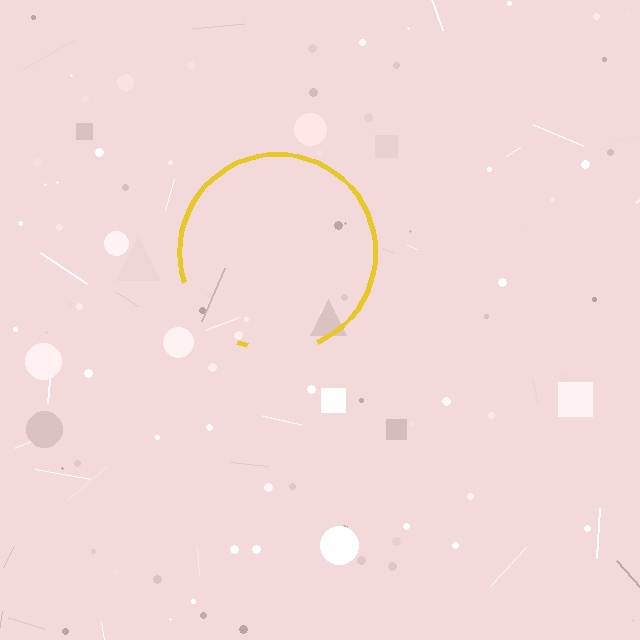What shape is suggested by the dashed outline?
The dashed outline suggests a circle.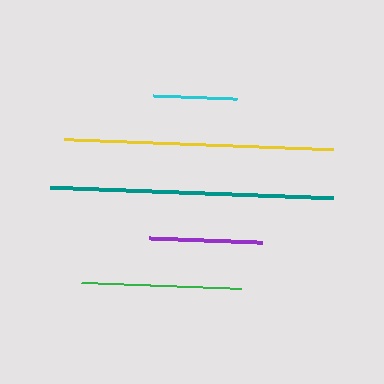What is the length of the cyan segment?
The cyan segment is approximately 84 pixels long.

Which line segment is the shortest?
The cyan line is the shortest at approximately 84 pixels.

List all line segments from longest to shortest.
From longest to shortest: teal, yellow, green, purple, cyan.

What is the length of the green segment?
The green segment is approximately 160 pixels long.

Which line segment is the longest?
The teal line is the longest at approximately 283 pixels.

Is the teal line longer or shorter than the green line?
The teal line is longer than the green line.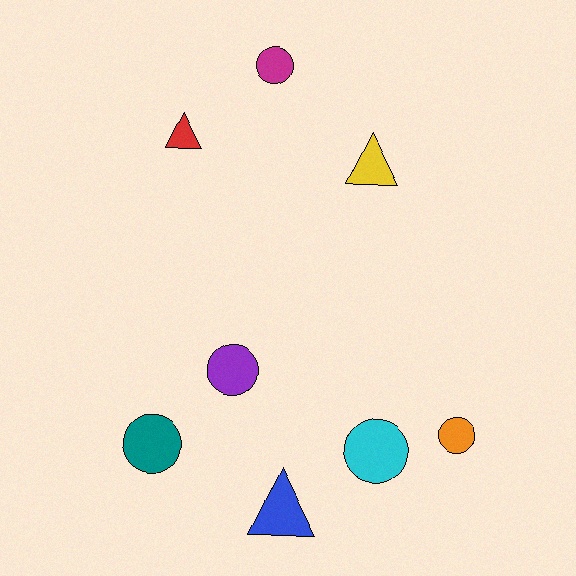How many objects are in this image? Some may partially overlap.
There are 8 objects.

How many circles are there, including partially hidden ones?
There are 5 circles.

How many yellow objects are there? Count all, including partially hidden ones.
There is 1 yellow object.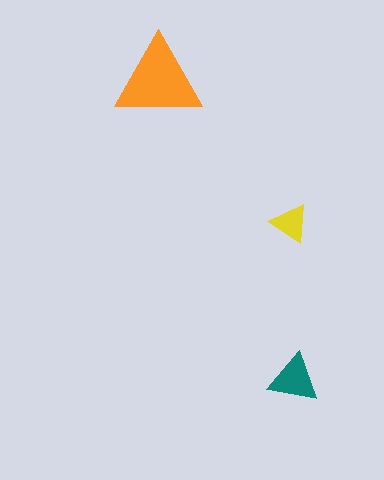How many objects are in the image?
There are 3 objects in the image.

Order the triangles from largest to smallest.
the orange one, the teal one, the yellow one.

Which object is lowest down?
The teal triangle is bottommost.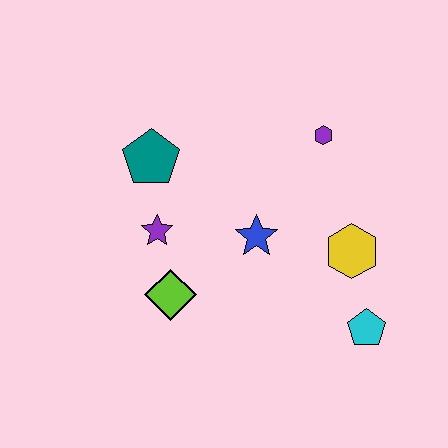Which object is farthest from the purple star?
The cyan pentagon is farthest from the purple star.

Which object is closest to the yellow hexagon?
The cyan pentagon is closest to the yellow hexagon.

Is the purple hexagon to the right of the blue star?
Yes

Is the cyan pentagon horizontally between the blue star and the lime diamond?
No